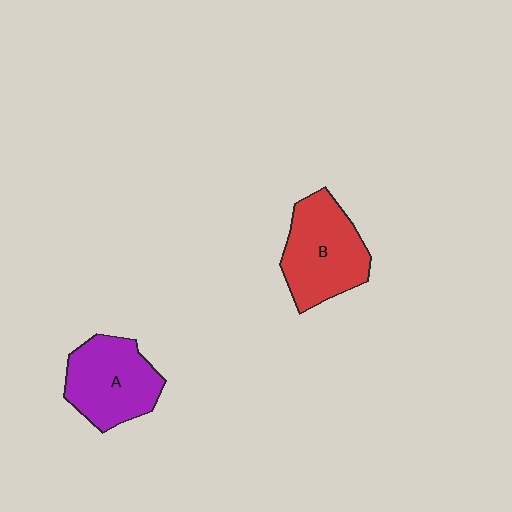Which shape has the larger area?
Shape B (red).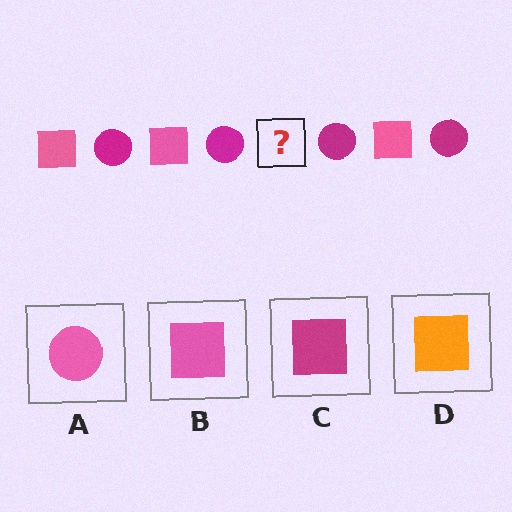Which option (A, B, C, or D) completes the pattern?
B.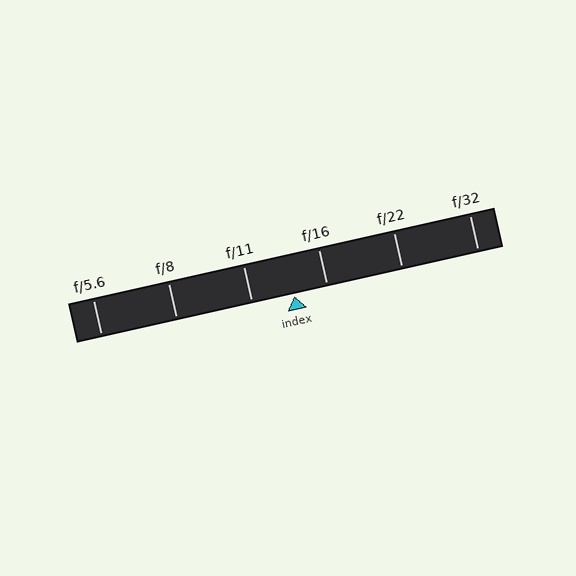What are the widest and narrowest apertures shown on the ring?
The widest aperture shown is f/5.6 and the narrowest is f/32.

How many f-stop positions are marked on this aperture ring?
There are 6 f-stop positions marked.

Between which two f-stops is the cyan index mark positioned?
The index mark is between f/11 and f/16.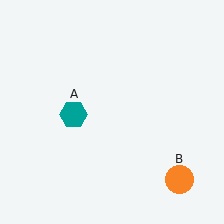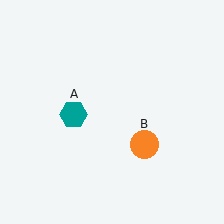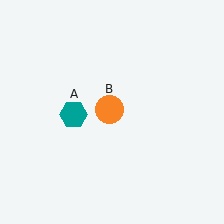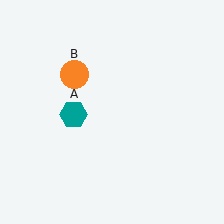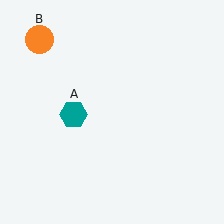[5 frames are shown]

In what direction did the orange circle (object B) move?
The orange circle (object B) moved up and to the left.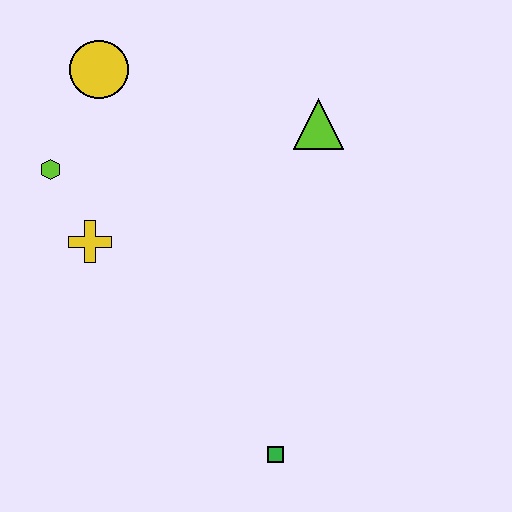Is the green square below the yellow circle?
Yes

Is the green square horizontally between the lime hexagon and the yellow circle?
No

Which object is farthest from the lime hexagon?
The green square is farthest from the lime hexagon.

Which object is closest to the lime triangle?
The yellow circle is closest to the lime triangle.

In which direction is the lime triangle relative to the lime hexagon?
The lime triangle is to the right of the lime hexagon.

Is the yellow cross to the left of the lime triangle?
Yes